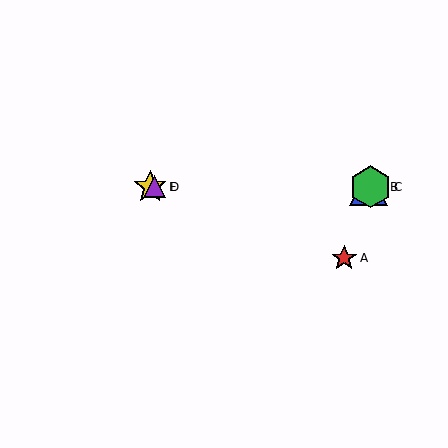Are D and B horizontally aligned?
Yes, both are at y≈187.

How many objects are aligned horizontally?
4 objects (B, C, D, E) are aligned horizontally.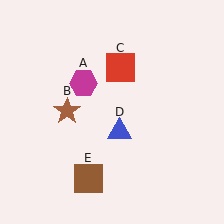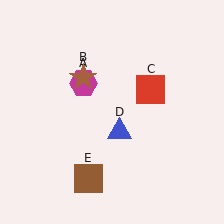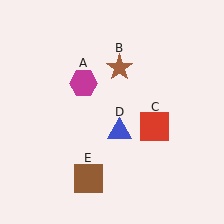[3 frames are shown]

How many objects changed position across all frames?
2 objects changed position: brown star (object B), red square (object C).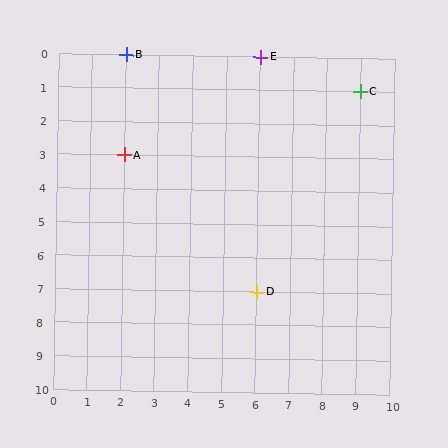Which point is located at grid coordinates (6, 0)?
Point E is at (6, 0).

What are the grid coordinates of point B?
Point B is at grid coordinates (2, 0).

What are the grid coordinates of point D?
Point D is at grid coordinates (6, 7).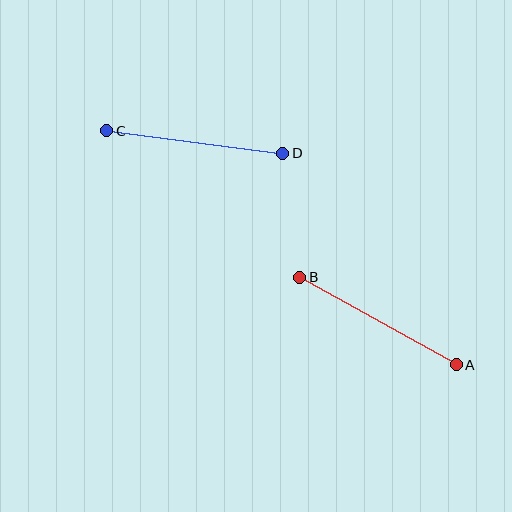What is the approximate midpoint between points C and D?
The midpoint is at approximately (195, 142) pixels.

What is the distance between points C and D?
The distance is approximately 177 pixels.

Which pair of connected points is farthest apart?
Points A and B are farthest apart.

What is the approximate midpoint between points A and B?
The midpoint is at approximately (378, 321) pixels.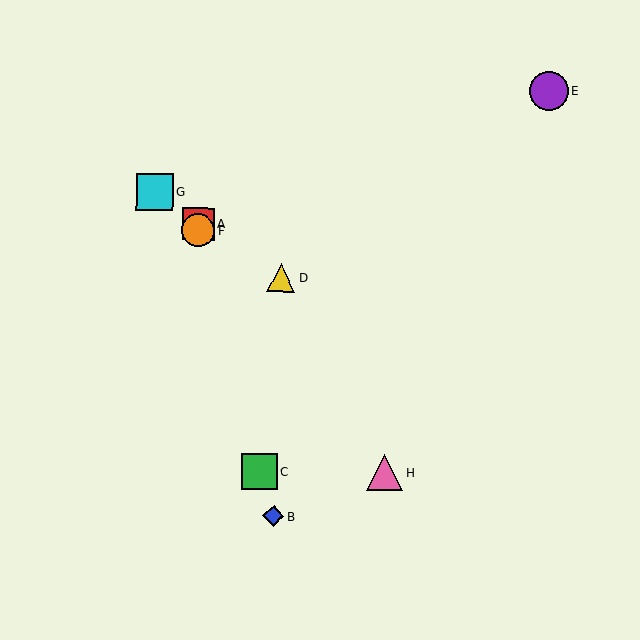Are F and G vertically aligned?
No, F is at x≈198 and G is at x≈155.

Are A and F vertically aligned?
Yes, both are at x≈198.